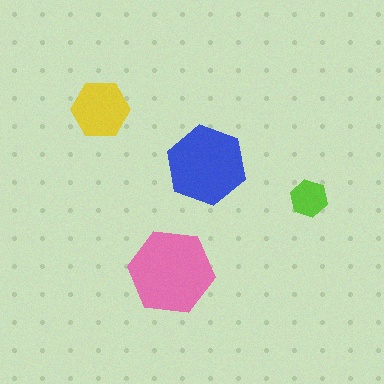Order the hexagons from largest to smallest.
the pink one, the blue one, the yellow one, the lime one.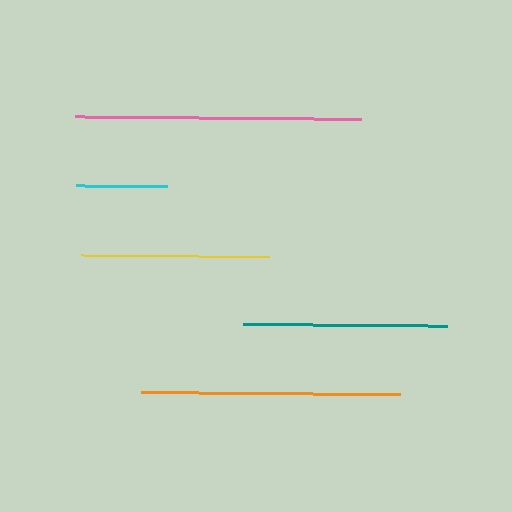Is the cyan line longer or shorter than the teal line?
The teal line is longer than the cyan line.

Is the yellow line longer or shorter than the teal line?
The teal line is longer than the yellow line.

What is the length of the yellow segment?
The yellow segment is approximately 188 pixels long.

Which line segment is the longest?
The pink line is the longest at approximately 286 pixels.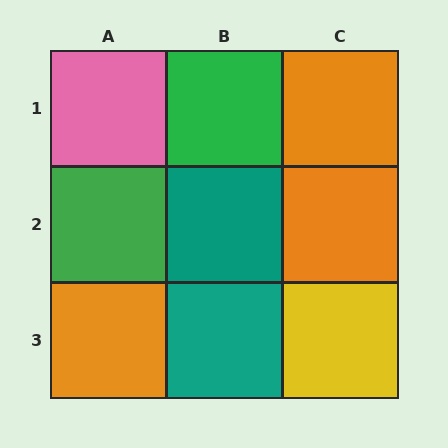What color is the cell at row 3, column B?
Teal.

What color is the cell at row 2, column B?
Teal.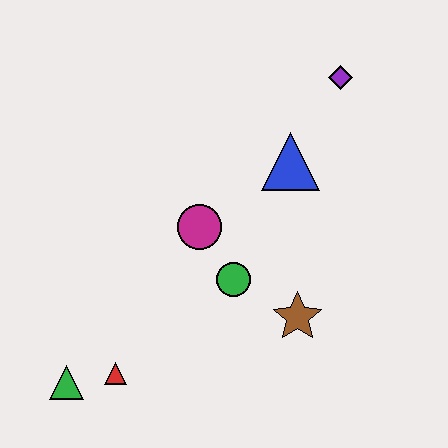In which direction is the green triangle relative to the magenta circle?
The green triangle is below the magenta circle.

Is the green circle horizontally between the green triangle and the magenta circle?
No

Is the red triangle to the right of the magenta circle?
No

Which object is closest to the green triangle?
The red triangle is closest to the green triangle.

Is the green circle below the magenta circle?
Yes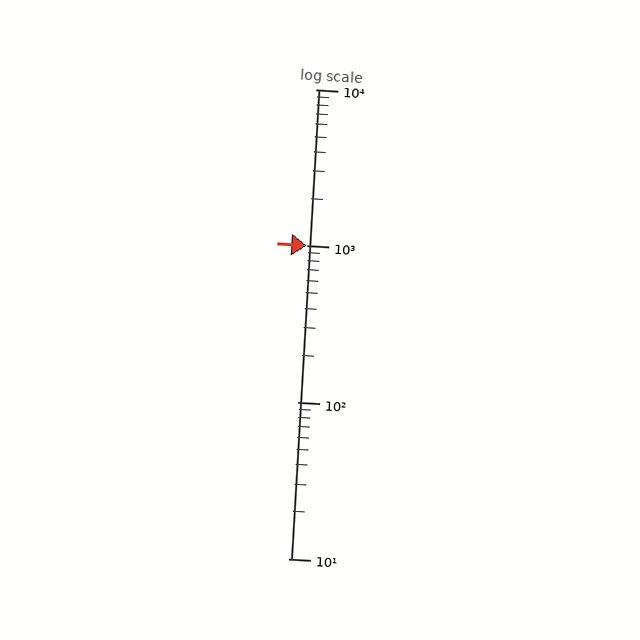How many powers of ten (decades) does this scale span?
The scale spans 3 decades, from 10 to 10000.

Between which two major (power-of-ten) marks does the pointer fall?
The pointer is between 1000 and 10000.